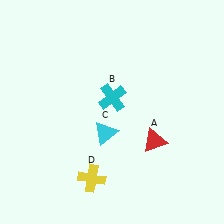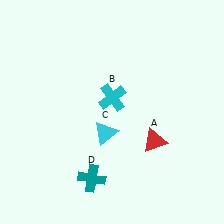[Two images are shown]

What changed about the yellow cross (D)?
In Image 1, D is yellow. In Image 2, it changed to teal.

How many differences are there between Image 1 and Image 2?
There is 1 difference between the two images.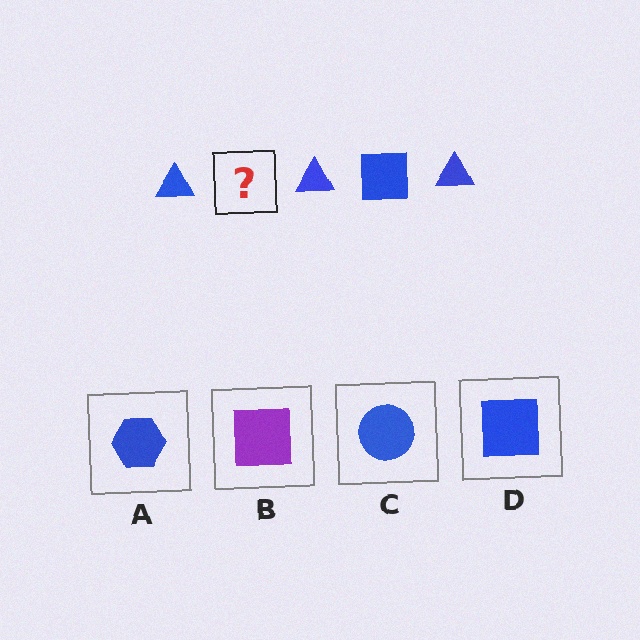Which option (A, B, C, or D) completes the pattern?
D.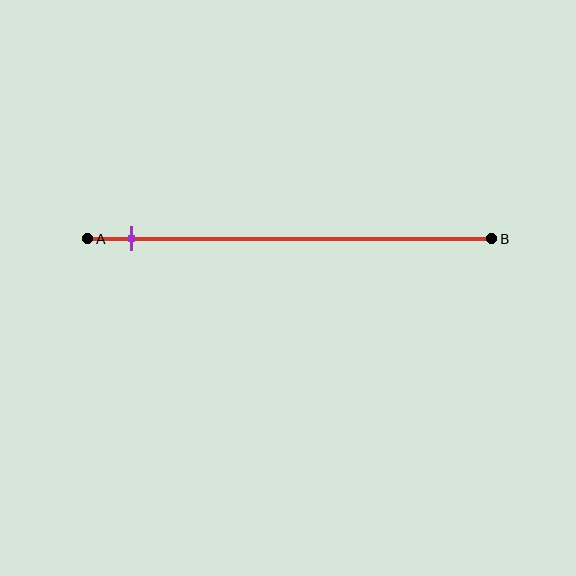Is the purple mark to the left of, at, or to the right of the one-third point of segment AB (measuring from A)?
The purple mark is to the left of the one-third point of segment AB.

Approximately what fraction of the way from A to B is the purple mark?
The purple mark is approximately 10% of the way from A to B.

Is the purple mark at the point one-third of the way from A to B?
No, the mark is at about 10% from A, not at the 33% one-third point.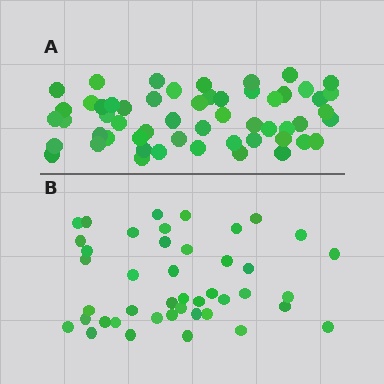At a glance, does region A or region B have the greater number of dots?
Region A (the top region) has more dots.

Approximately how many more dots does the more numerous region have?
Region A has roughly 12 or so more dots than region B.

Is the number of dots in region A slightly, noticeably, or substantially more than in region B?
Region A has noticeably more, but not dramatically so. The ratio is roughly 1.3 to 1.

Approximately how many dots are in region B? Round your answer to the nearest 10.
About 40 dots. (The exact count is 43, which rounds to 40.)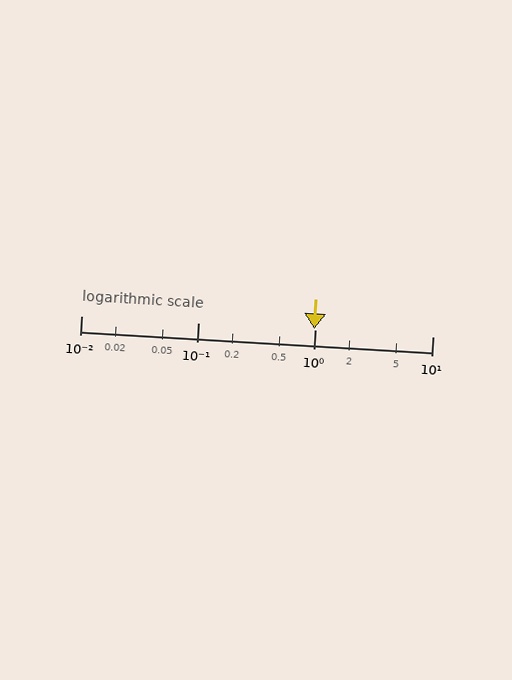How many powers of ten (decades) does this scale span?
The scale spans 3 decades, from 0.01 to 10.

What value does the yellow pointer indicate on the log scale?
The pointer indicates approximately 0.97.